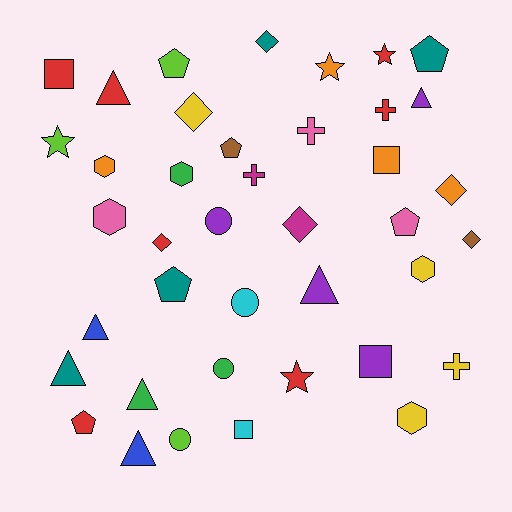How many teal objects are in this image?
There are 4 teal objects.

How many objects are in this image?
There are 40 objects.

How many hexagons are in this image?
There are 5 hexagons.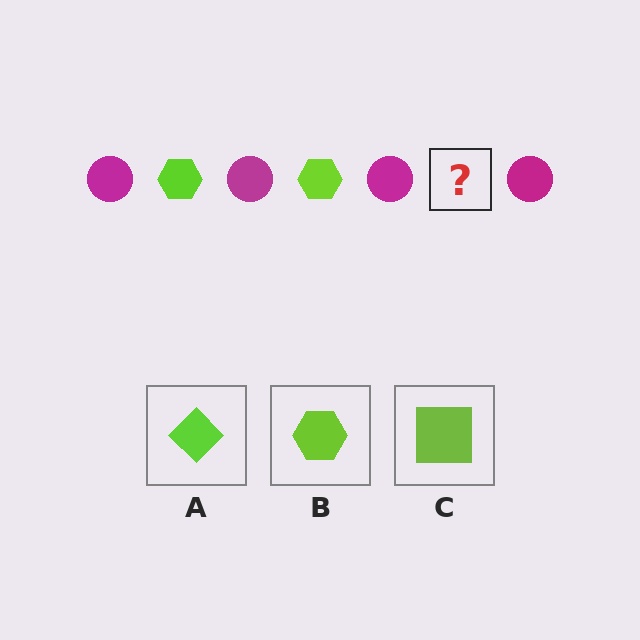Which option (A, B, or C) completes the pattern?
B.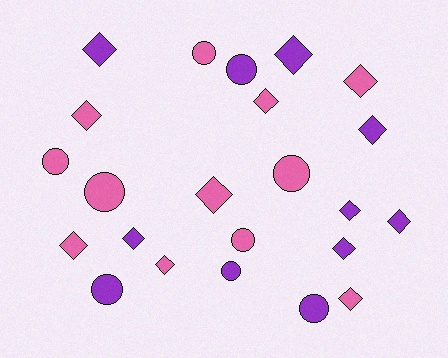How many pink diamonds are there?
There are 7 pink diamonds.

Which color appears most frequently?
Pink, with 12 objects.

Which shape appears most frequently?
Diamond, with 14 objects.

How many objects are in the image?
There are 23 objects.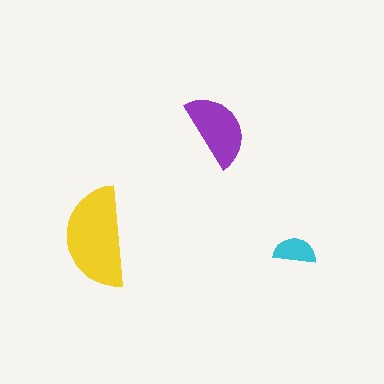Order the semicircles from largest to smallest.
the yellow one, the purple one, the cyan one.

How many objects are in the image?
There are 3 objects in the image.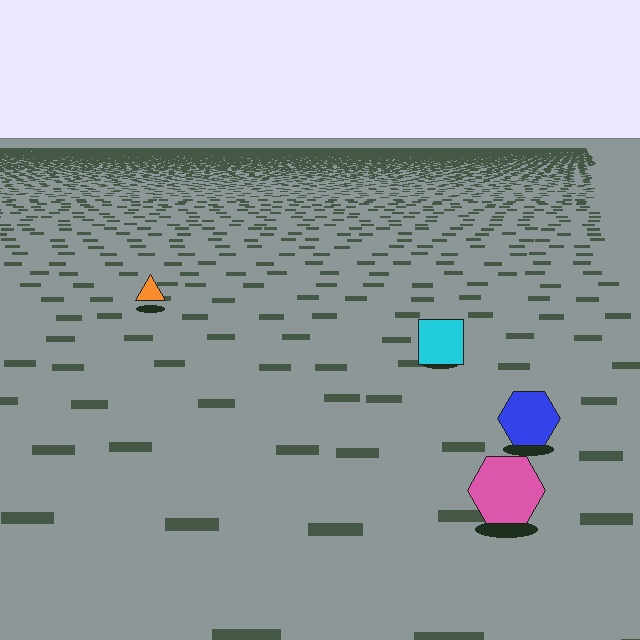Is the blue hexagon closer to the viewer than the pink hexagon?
No. The pink hexagon is closer — you can tell from the texture gradient: the ground texture is coarser near it.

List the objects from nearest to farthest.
From nearest to farthest: the pink hexagon, the blue hexagon, the cyan square, the orange triangle.